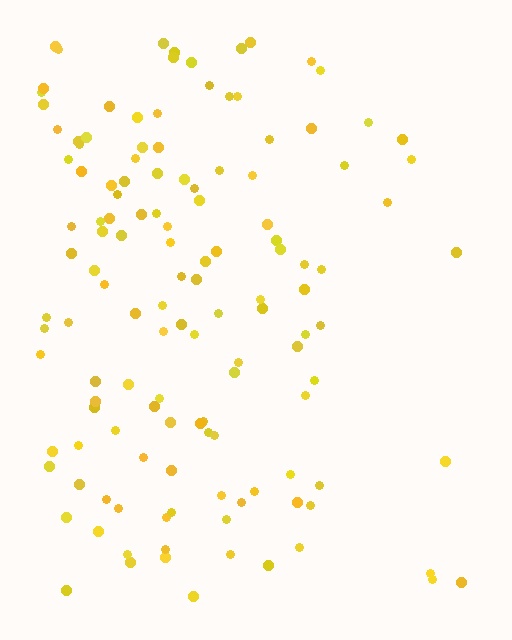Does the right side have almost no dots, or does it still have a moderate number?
Still a moderate number, just noticeably fewer than the left.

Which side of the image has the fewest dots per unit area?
The right.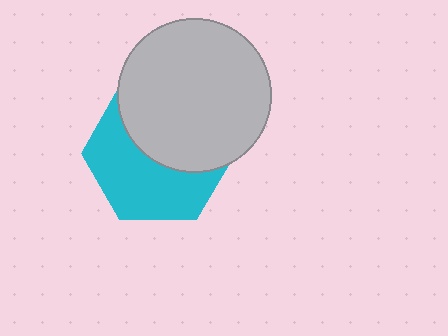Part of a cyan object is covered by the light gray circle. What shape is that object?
It is a hexagon.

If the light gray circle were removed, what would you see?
You would see the complete cyan hexagon.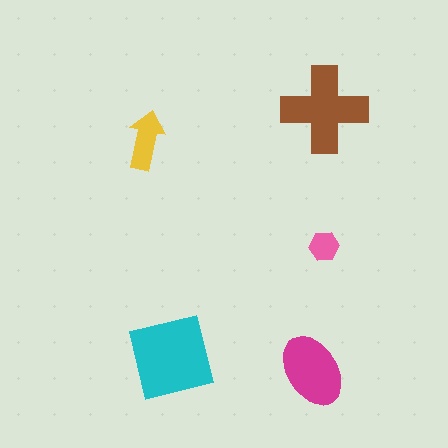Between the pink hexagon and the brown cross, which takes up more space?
The brown cross.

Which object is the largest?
The cyan square.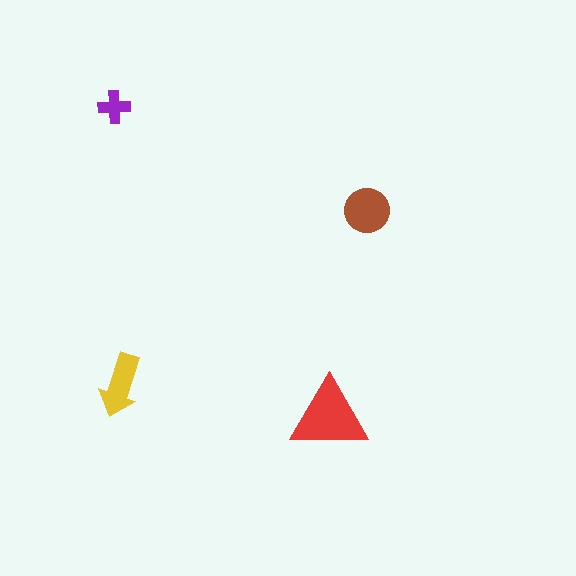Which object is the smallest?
The purple cross.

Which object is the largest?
The red triangle.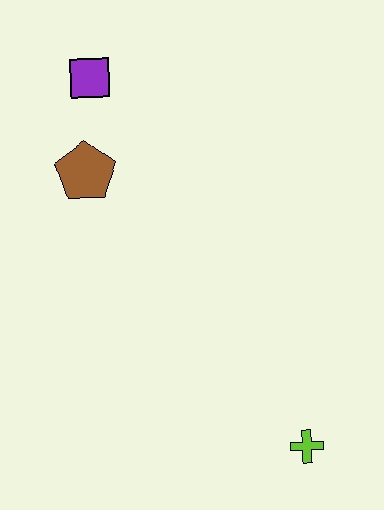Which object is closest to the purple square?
The brown pentagon is closest to the purple square.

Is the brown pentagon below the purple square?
Yes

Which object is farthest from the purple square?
The lime cross is farthest from the purple square.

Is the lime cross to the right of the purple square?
Yes